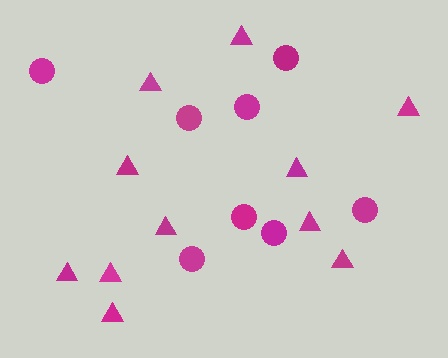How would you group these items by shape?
There are 2 groups: one group of circles (8) and one group of triangles (11).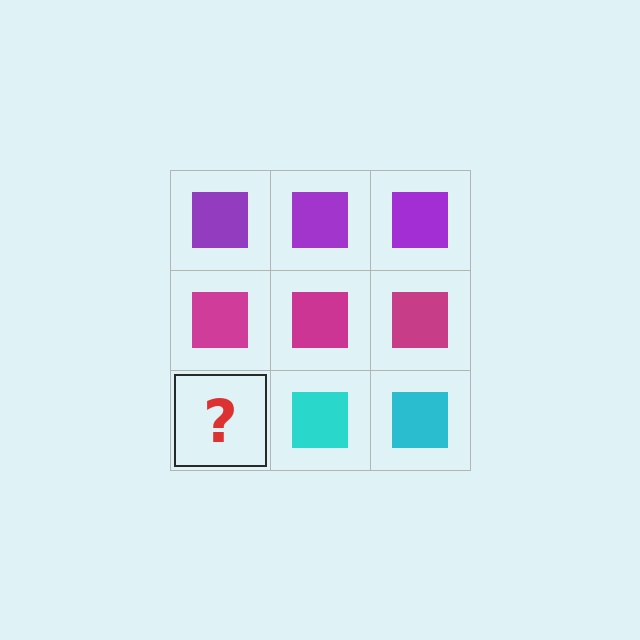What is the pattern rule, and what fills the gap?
The rule is that each row has a consistent color. The gap should be filled with a cyan square.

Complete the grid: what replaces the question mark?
The question mark should be replaced with a cyan square.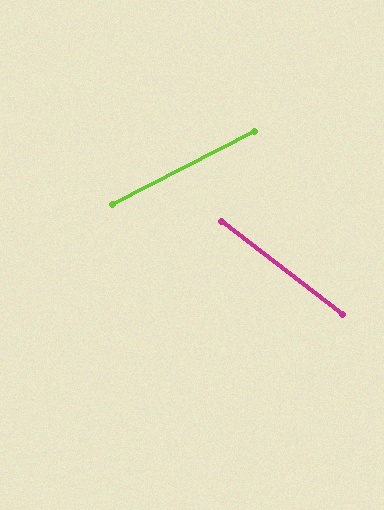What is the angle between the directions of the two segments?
Approximately 65 degrees.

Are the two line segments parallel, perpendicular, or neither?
Neither parallel nor perpendicular — they differ by about 65°.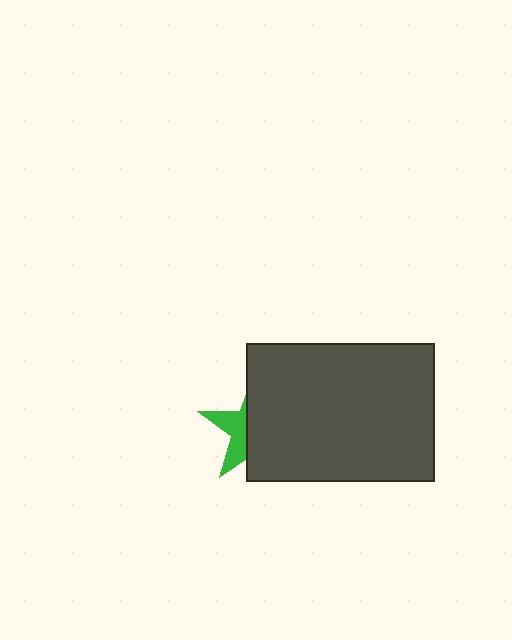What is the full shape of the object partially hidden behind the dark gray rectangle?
The partially hidden object is a green star.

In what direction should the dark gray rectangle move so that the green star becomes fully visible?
The dark gray rectangle should move right. That is the shortest direction to clear the overlap and leave the green star fully visible.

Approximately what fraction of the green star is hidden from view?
Roughly 66% of the green star is hidden behind the dark gray rectangle.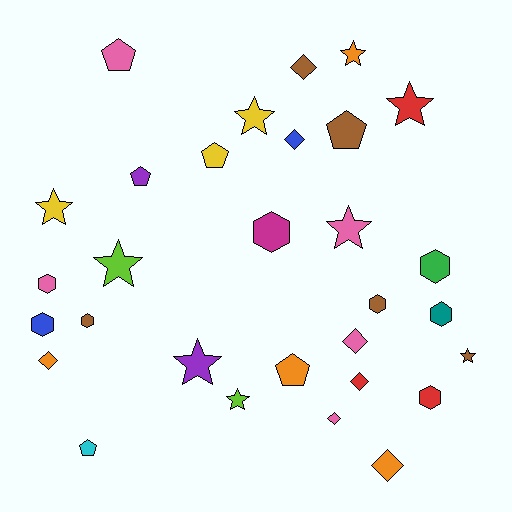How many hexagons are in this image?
There are 8 hexagons.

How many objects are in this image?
There are 30 objects.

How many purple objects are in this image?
There are 2 purple objects.